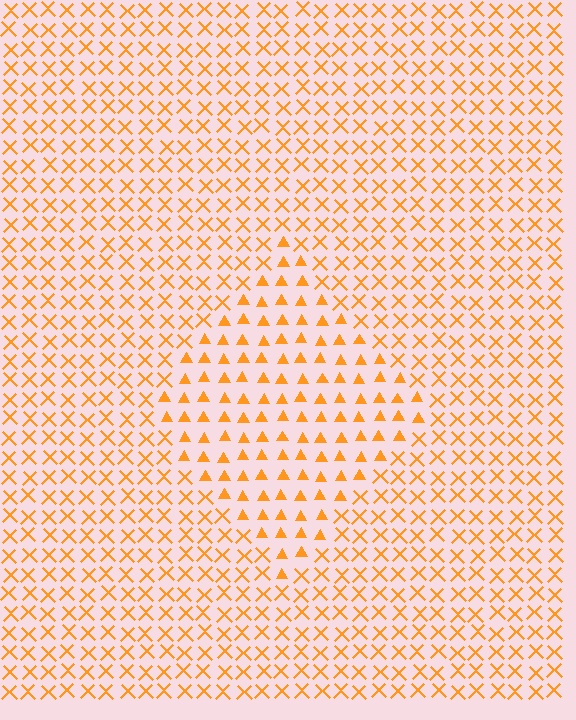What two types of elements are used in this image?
The image uses triangles inside the diamond region and X marks outside it.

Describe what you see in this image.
The image is filled with small orange elements arranged in a uniform grid. A diamond-shaped region contains triangles, while the surrounding area contains X marks. The boundary is defined purely by the change in element shape.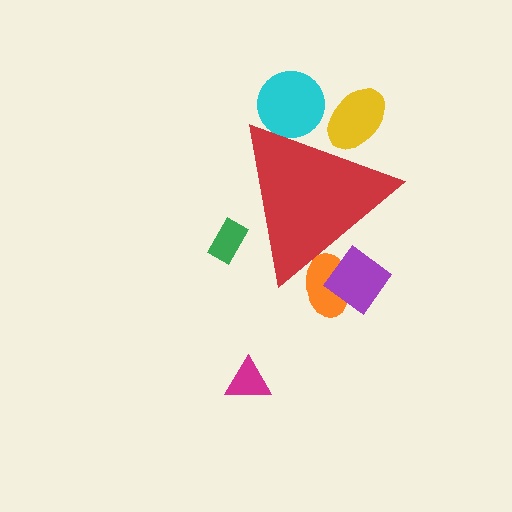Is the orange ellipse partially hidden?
Yes, the orange ellipse is partially hidden behind the red triangle.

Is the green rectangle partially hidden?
Yes, the green rectangle is partially hidden behind the red triangle.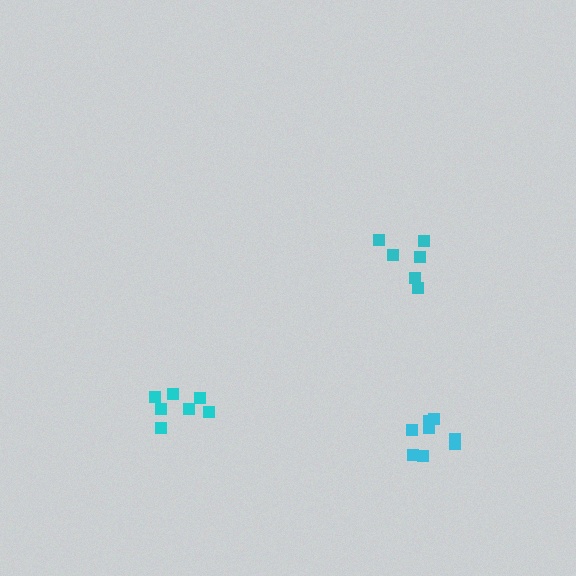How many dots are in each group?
Group 1: 6 dots, Group 2: 7 dots, Group 3: 8 dots (21 total).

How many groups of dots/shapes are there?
There are 3 groups.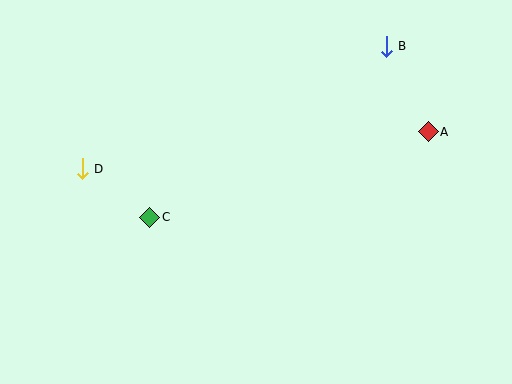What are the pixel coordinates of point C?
Point C is at (150, 217).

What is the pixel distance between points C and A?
The distance between C and A is 291 pixels.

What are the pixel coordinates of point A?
Point A is at (428, 132).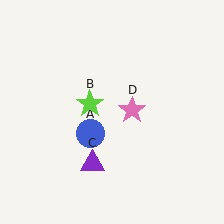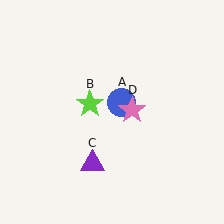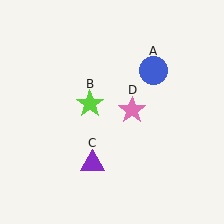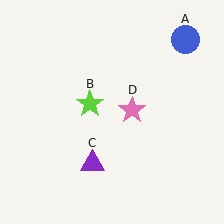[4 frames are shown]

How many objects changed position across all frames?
1 object changed position: blue circle (object A).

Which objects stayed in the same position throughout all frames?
Lime star (object B) and purple triangle (object C) and pink star (object D) remained stationary.